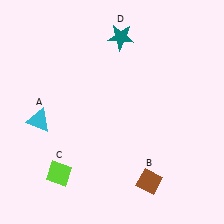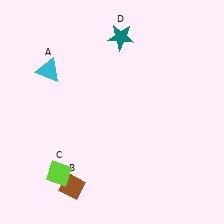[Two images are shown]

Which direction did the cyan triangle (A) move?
The cyan triangle (A) moved up.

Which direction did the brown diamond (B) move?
The brown diamond (B) moved left.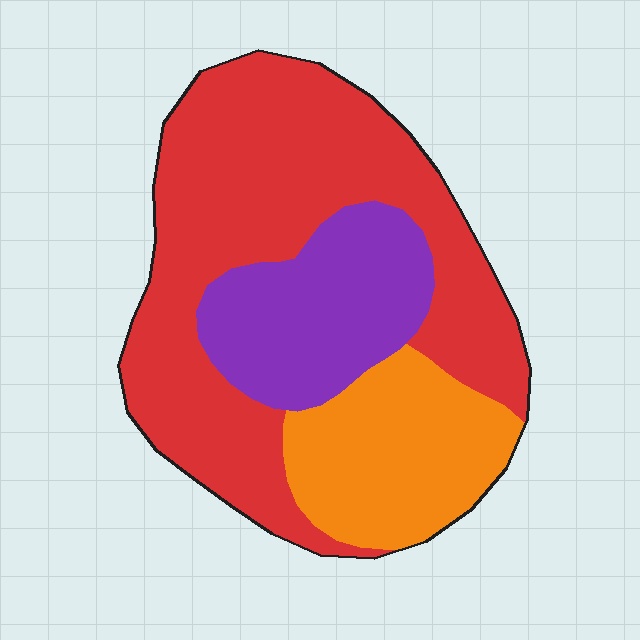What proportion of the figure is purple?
Purple takes up about one fifth (1/5) of the figure.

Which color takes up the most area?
Red, at roughly 55%.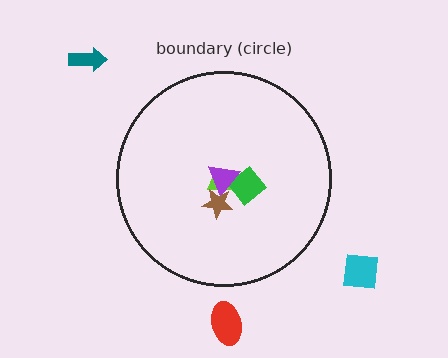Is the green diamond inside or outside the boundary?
Inside.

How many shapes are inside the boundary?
4 inside, 3 outside.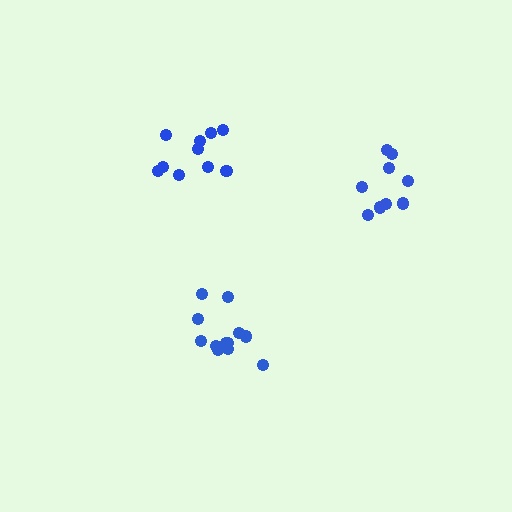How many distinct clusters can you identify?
There are 3 distinct clusters.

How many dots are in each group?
Group 1: 10 dots, Group 2: 12 dots, Group 3: 9 dots (31 total).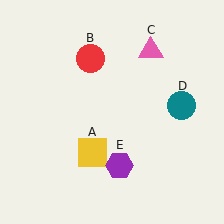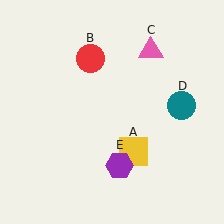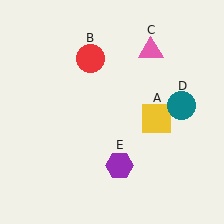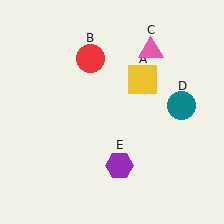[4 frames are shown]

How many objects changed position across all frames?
1 object changed position: yellow square (object A).